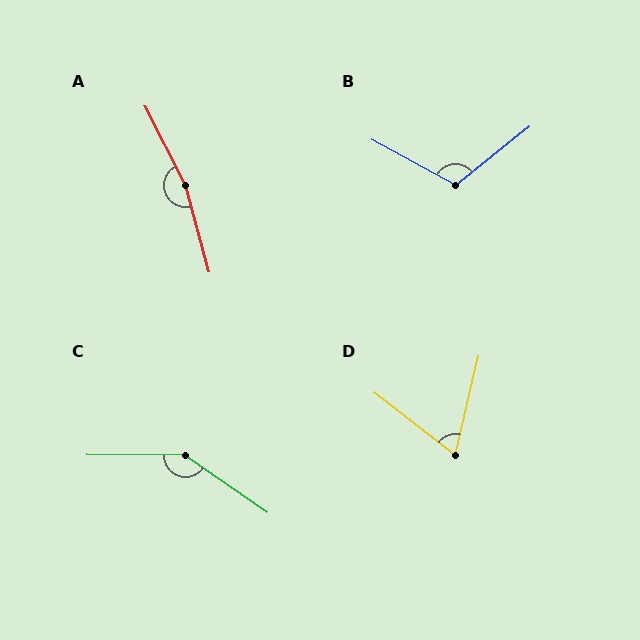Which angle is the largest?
A, at approximately 168 degrees.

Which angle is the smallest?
D, at approximately 66 degrees.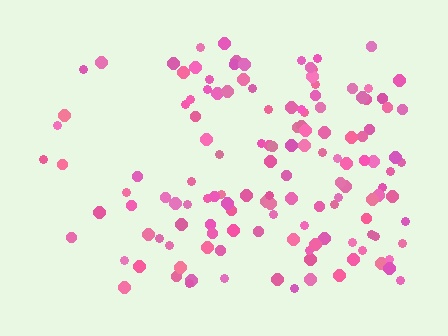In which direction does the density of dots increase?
From left to right, with the right side densest.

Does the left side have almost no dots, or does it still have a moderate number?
Still a moderate number, just noticeably fewer than the right.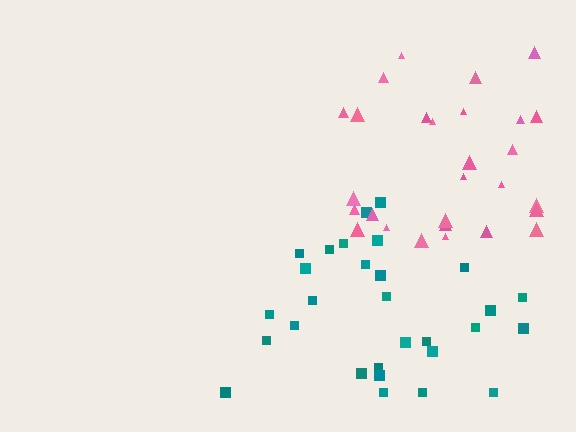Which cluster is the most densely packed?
Pink.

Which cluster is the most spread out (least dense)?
Teal.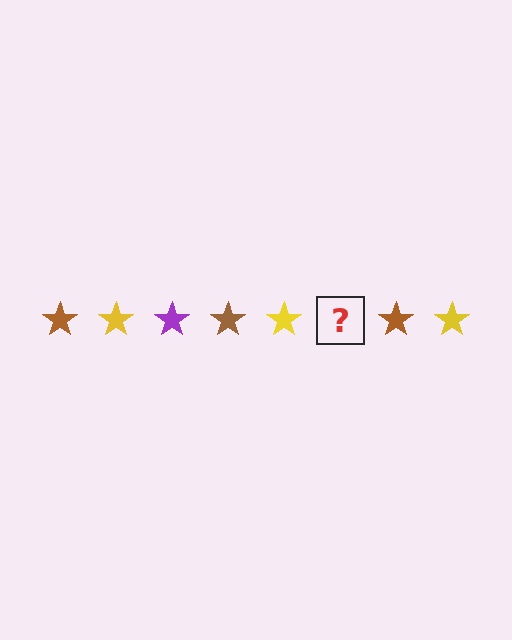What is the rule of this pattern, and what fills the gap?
The rule is that the pattern cycles through brown, yellow, purple stars. The gap should be filled with a purple star.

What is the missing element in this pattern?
The missing element is a purple star.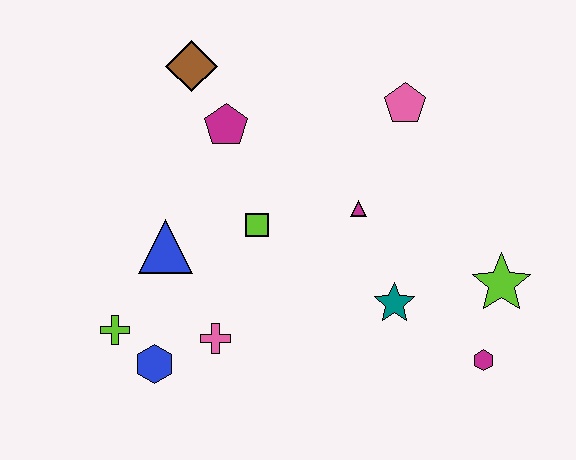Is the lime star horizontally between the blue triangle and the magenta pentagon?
No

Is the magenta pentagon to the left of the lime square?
Yes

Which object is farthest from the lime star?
The lime cross is farthest from the lime star.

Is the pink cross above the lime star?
No